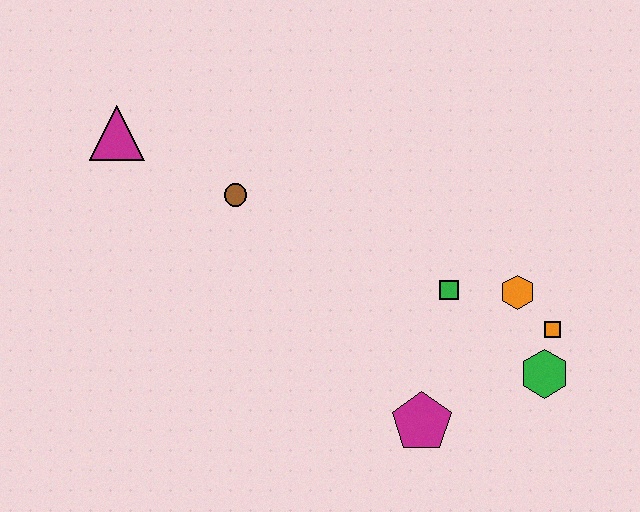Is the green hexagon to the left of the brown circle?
No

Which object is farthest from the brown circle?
The green hexagon is farthest from the brown circle.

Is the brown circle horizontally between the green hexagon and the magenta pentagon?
No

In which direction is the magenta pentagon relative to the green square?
The magenta pentagon is below the green square.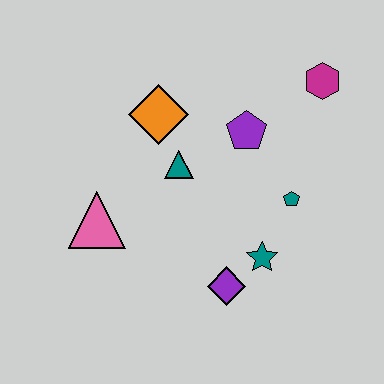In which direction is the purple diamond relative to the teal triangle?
The purple diamond is below the teal triangle.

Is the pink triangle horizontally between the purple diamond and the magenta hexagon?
No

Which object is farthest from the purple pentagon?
The pink triangle is farthest from the purple pentagon.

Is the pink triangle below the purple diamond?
No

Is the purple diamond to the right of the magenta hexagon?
No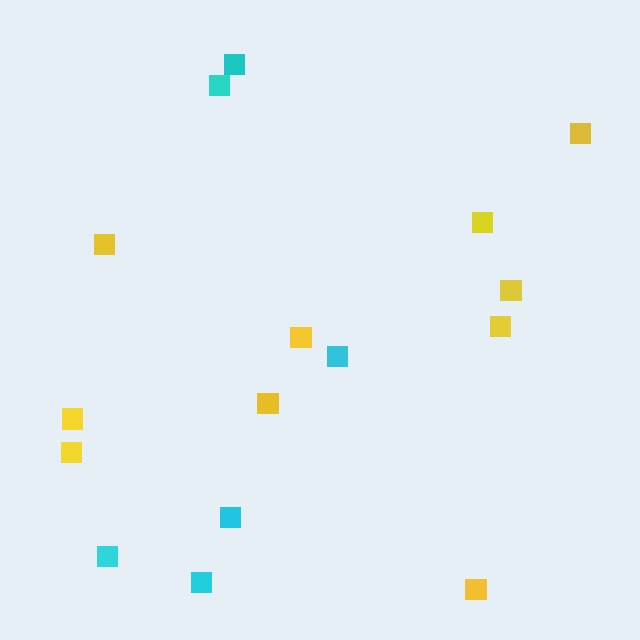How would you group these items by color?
There are 2 groups: one group of cyan squares (6) and one group of yellow squares (10).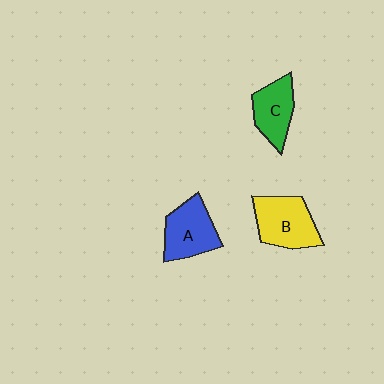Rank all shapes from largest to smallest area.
From largest to smallest: B (yellow), A (blue), C (green).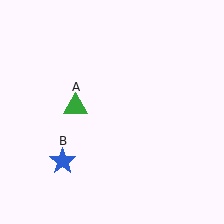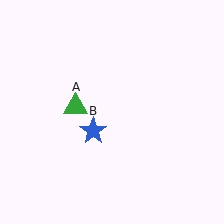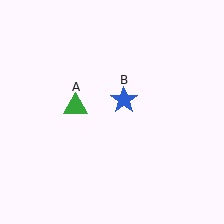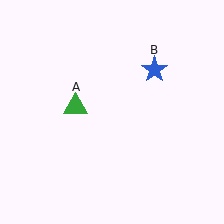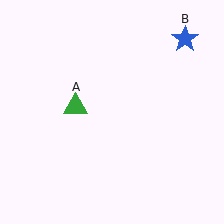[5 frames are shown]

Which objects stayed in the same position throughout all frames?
Green triangle (object A) remained stationary.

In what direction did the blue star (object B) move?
The blue star (object B) moved up and to the right.